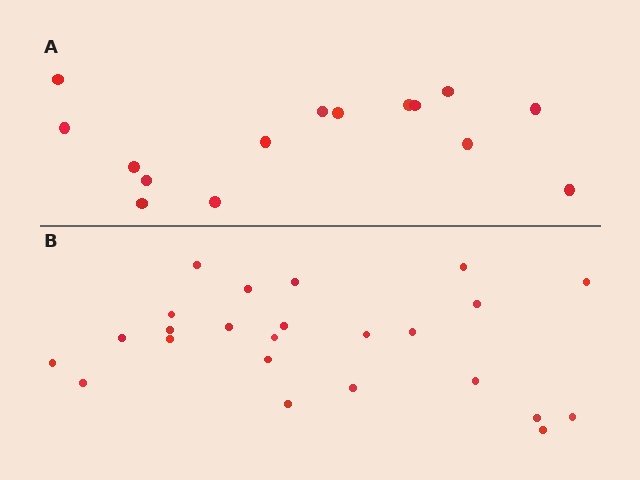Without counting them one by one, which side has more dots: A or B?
Region B (the bottom region) has more dots.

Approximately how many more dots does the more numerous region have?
Region B has roughly 8 or so more dots than region A.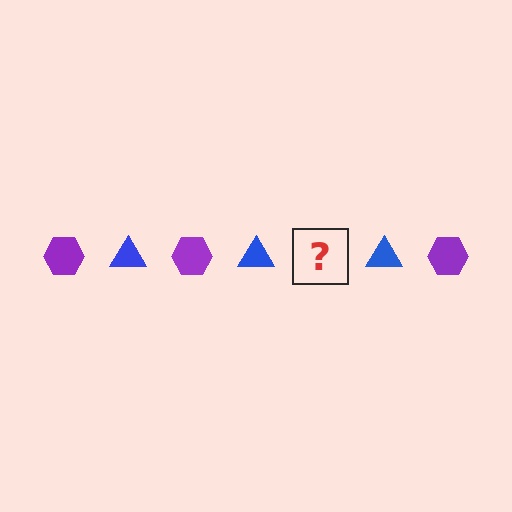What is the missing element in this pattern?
The missing element is a purple hexagon.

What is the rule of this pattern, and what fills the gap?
The rule is that the pattern alternates between purple hexagon and blue triangle. The gap should be filled with a purple hexagon.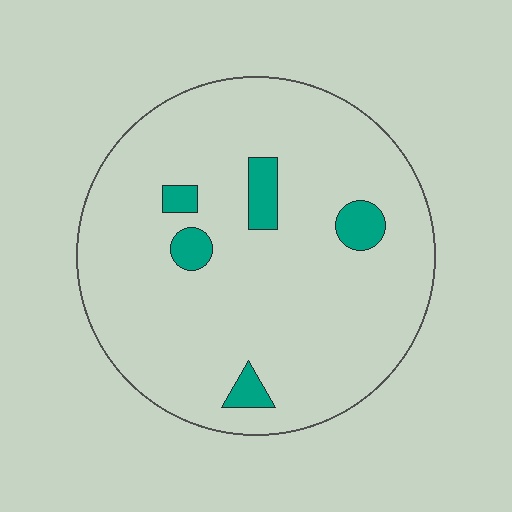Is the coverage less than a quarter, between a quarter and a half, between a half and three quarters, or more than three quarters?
Less than a quarter.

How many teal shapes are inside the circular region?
5.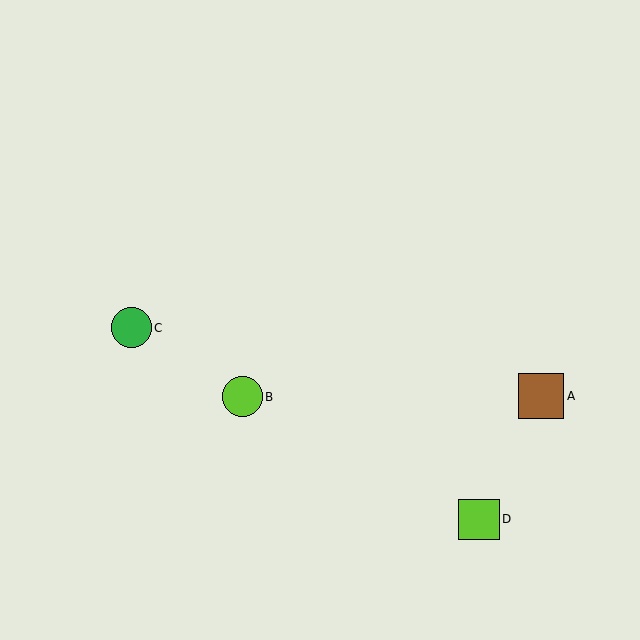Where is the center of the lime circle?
The center of the lime circle is at (242, 397).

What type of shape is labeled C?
Shape C is a green circle.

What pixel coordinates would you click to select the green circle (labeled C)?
Click at (132, 328) to select the green circle C.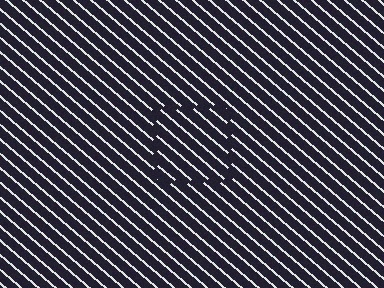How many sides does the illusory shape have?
4 sides — the line-ends trace a square.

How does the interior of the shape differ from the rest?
The interior of the shape contains the same grating, shifted by half a period — the contour is defined by the phase discontinuity where line-ends from the inner and outer gratings abut.